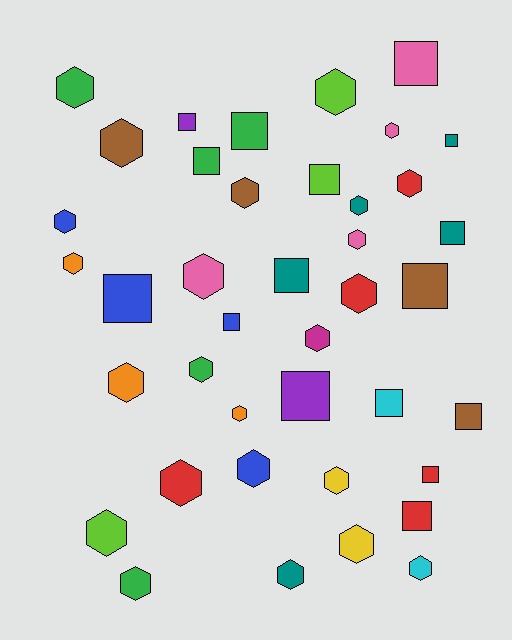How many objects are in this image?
There are 40 objects.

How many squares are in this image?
There are 16 squares.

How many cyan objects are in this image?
There are 2 cyan objects.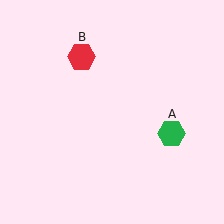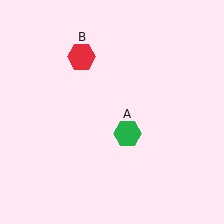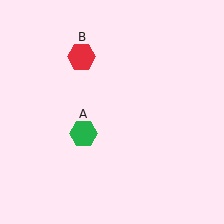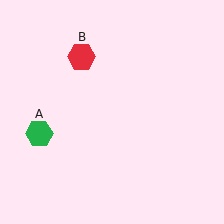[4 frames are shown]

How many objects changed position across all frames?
1 object changed position: green hexagon (object A).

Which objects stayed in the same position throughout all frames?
Red hexagon (object B) remained stationary.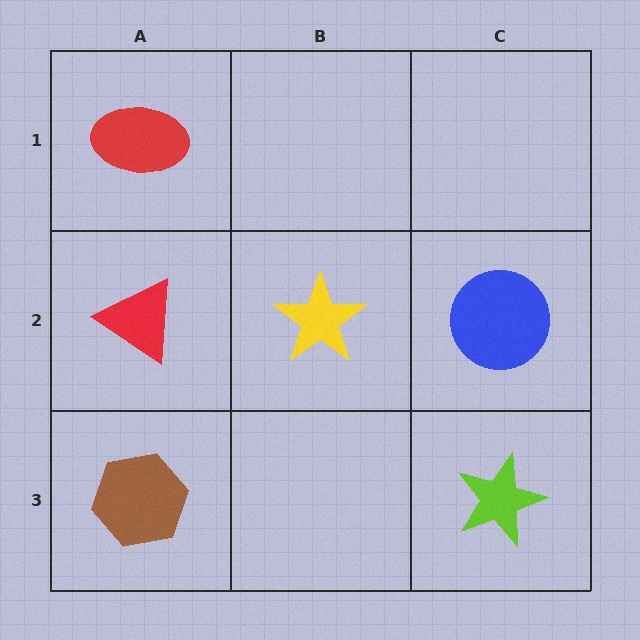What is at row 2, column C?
A blue circle.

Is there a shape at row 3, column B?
No, that cell is empty.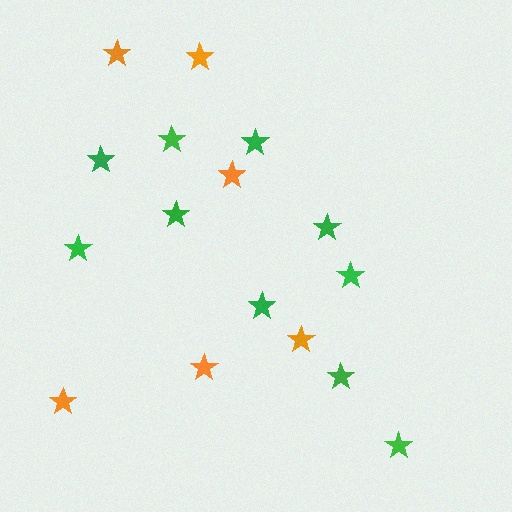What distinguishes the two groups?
There are 2 groups: one group of orange stars (6) and one group of green stars (10).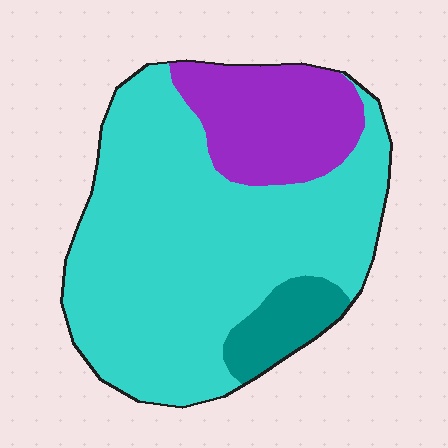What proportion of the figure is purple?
Purple covers roughly 20% of the figure.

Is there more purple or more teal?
Purple.